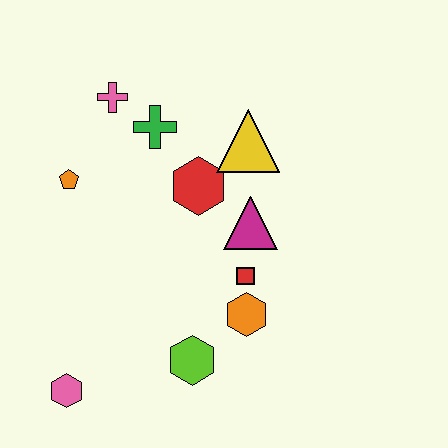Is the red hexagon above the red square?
Yes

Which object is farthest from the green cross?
The pink hexagon is farthest from the green cross.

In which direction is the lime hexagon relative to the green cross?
The lime hexagon is below the green cross.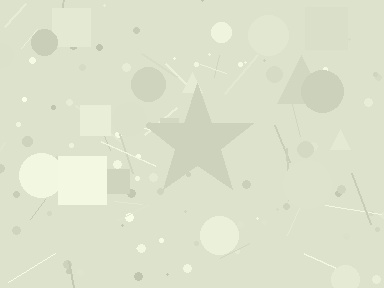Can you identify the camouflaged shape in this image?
The camouflaged shape is a star.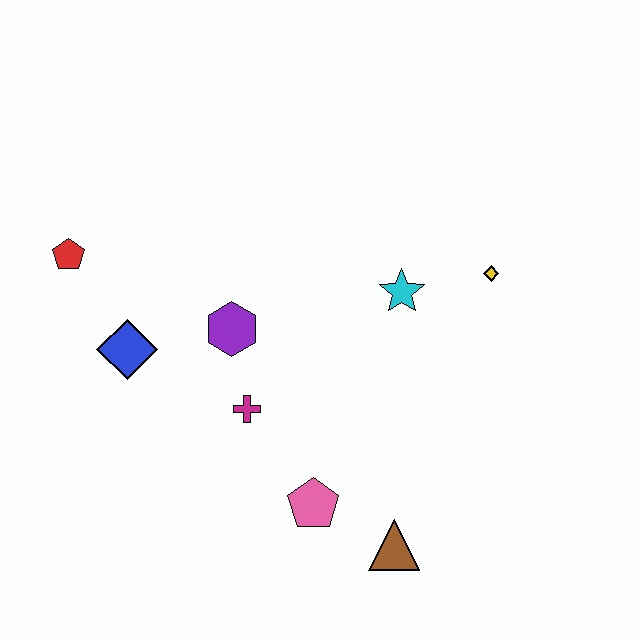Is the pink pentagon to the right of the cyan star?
No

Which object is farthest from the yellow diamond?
The red pentagon is farthest from the yellow diamond.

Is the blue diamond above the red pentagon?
No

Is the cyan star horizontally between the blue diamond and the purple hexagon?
No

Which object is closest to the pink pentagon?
The brown triangle is closest to the pink pentagon.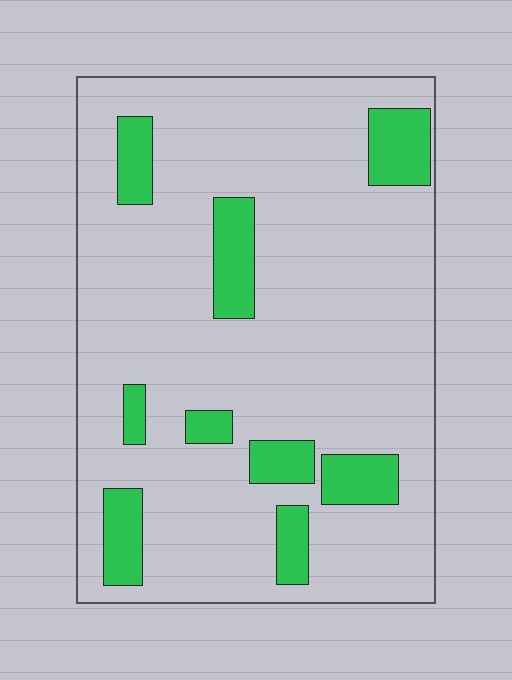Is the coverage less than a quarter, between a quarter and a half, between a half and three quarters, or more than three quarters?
Less than a quarter.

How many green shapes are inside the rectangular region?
9.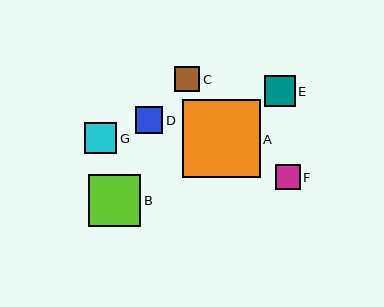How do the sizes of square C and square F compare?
Square C and square F are approximately the same size.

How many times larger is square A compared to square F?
Square A is approximately 3.1 times the size of square F.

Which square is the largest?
Square A is the largest with a size of approximately 78 pixels.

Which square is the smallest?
Square F is the smallest with a size of approximately 25 pixels.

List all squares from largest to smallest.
From largest to smallest: A, B, G, E, D, C, F.